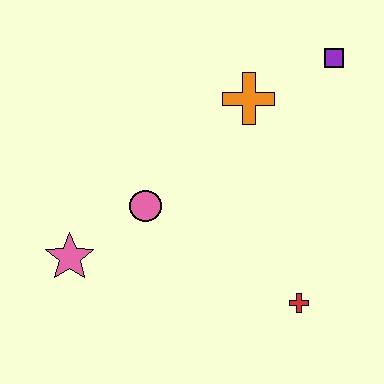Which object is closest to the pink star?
The pink circle is closest to the pink star.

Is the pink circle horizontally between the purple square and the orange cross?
No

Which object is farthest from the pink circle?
The purple square is farthest from the pink circle.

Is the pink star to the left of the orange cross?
Yes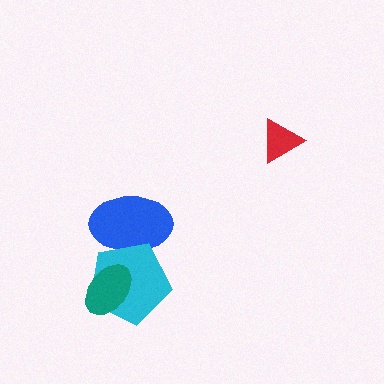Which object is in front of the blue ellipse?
The cyan pentagon is in front of the blue ellipse.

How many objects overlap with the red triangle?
0 objects overlap with the red triangle.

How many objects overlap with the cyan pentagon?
2 objects overlap with the cyan pentagon.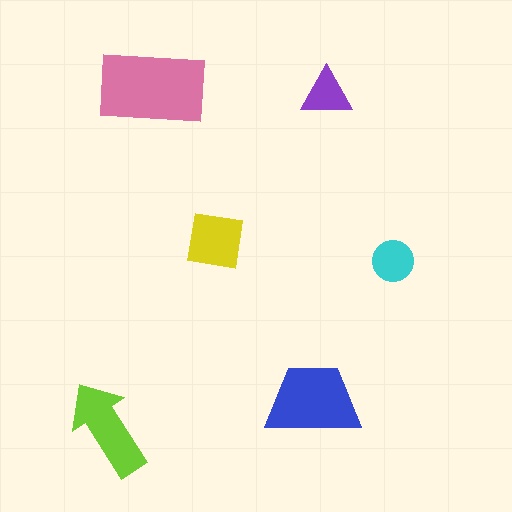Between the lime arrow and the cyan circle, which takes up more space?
The lime arrow.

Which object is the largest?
The pink rectangle.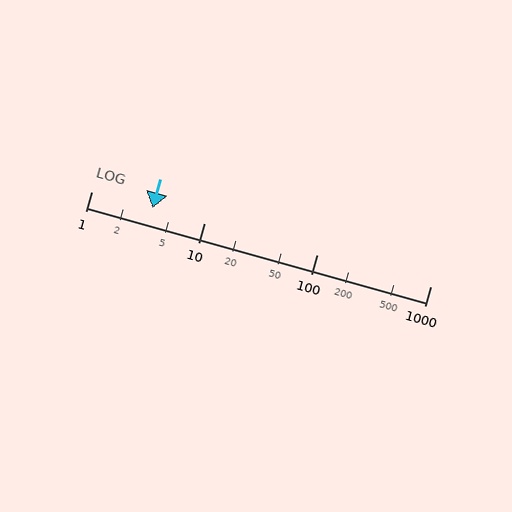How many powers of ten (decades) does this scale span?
The scale spans 3 decades, from 1 to 1000.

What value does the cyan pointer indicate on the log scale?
The pointer indicates approximately 3.5.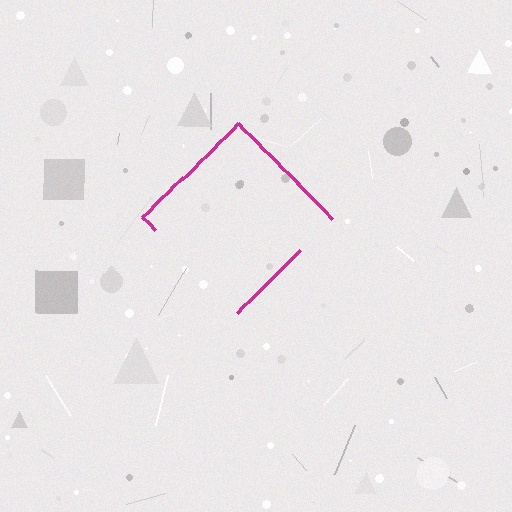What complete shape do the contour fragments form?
The contour fragments form a diamond.